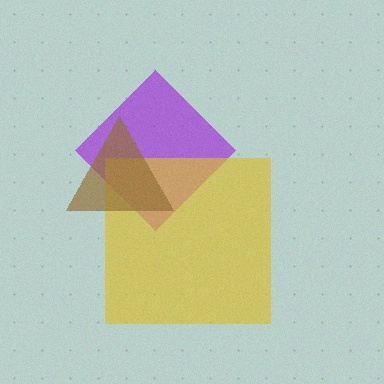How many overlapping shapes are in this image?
There are 3 overlapping shapes in the image.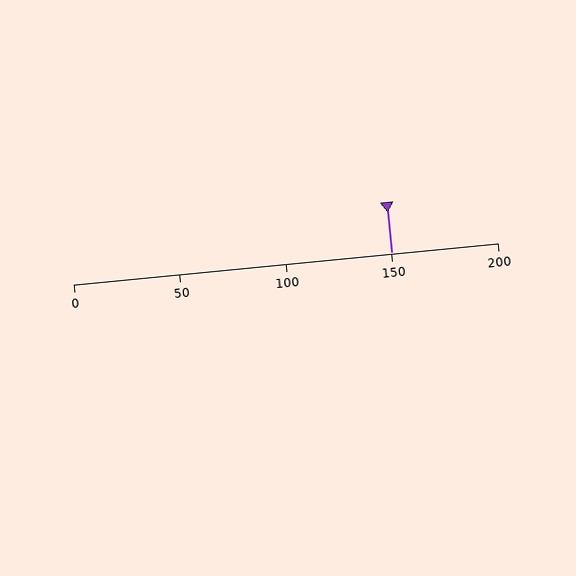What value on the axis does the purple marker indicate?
The marker indicates approximately 150.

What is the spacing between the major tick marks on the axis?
The major ticks are spaced 50 apart.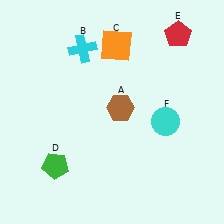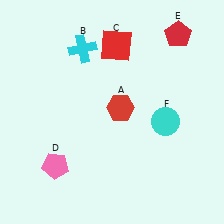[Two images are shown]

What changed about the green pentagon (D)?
In Image 1, D is green. In Image 2, it changed to pink.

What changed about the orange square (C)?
In Image 1, C is orange. In Image 2, it changed to red.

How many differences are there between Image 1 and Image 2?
There are 3 differences between the two images.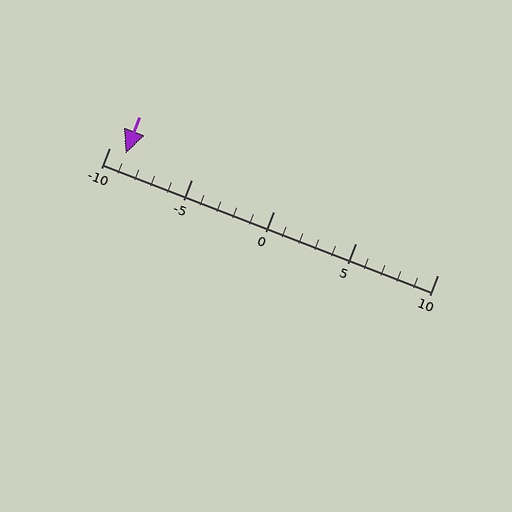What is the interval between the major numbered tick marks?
The major tick marks are spaced 5 units apart.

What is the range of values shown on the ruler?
The ruler shows values from -10 to 10.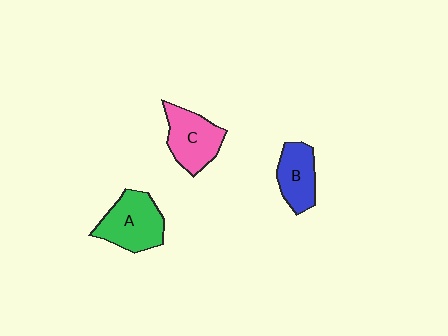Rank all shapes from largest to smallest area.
From largest to smallest: A (green), C (pink), B (blue).